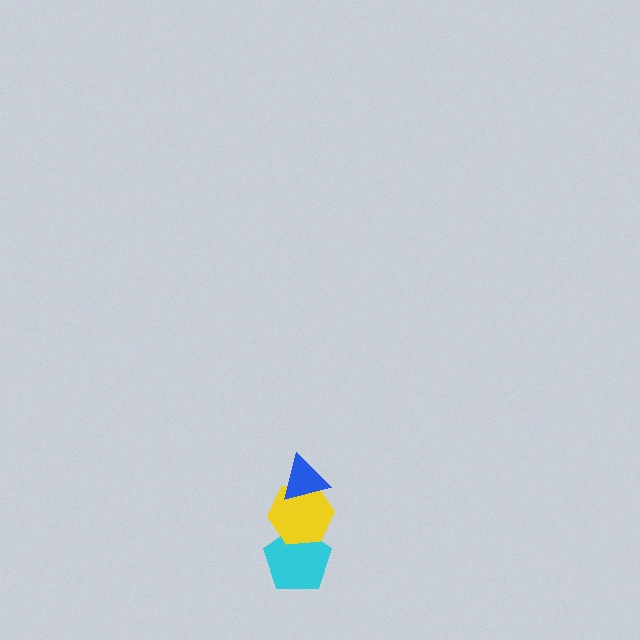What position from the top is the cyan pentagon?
The cyan pentagon is 3rd from the top.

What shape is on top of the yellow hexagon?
The blue triangle is on top of the yellow hexagon.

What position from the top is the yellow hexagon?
The yellow hexagon is 2nd from the top.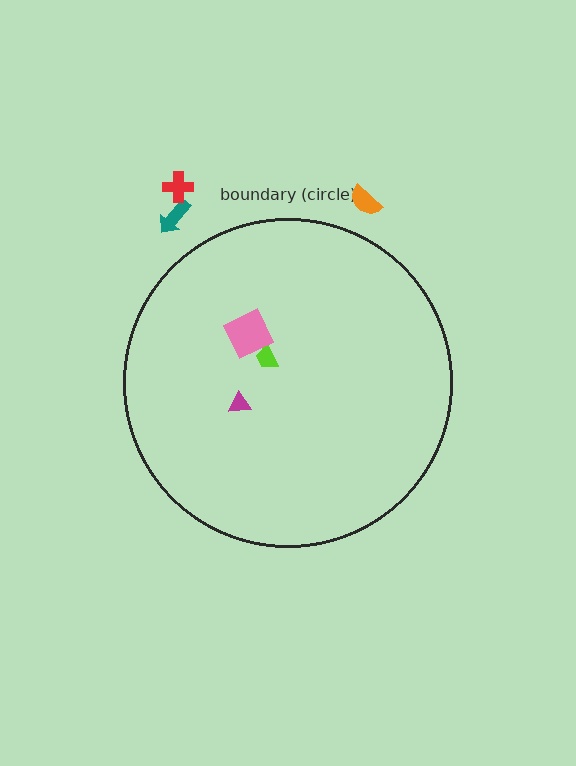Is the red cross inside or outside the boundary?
Outside.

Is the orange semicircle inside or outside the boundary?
Outside.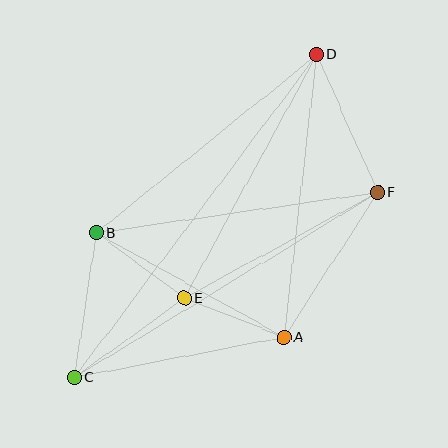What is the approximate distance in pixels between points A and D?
The distance between A and D is approximately 285 pixels.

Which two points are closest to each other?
Points A and E are closest to each other.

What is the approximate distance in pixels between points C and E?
The distance between C and E is approximately 136 pixels.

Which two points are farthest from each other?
Points C and D are farthest from each other.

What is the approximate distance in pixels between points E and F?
The distance between E and F is approximately 221 pixels.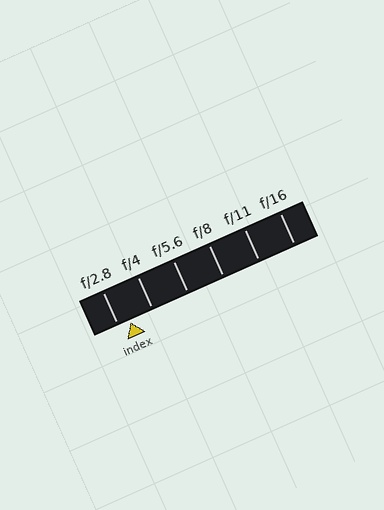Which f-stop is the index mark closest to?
The index mark is closest to f/2.8.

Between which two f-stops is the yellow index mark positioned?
The index mark is between f/2.8 and f/4.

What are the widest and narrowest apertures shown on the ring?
The widest aperture shown is f/2.8 and the narrowest is f/16.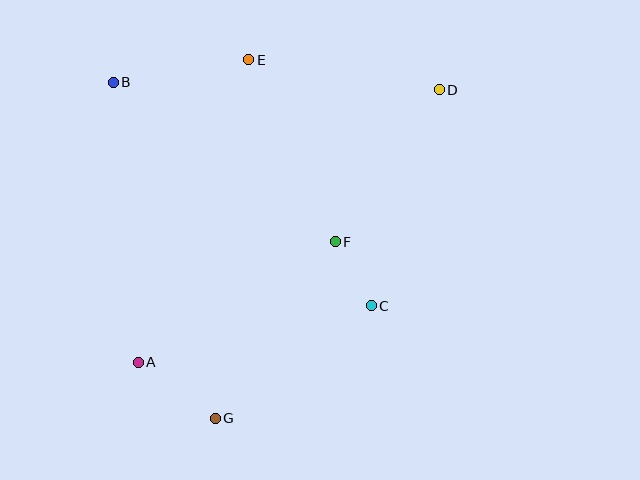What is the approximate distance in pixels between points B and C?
The distance between B and C is approximately 341 pixels.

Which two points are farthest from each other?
Points A and D are farthest from each other.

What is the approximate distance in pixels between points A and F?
The distance between A and F is approximately 231 pixels.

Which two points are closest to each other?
Points C and F are closest to each other.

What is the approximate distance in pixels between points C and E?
The distance between C and E is approximately 275 pixels.